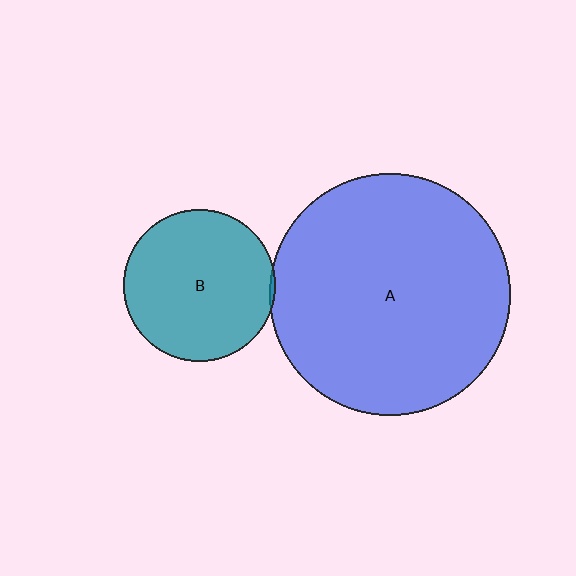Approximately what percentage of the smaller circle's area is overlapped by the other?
Approximately 5%.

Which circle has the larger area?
Circle A (blue).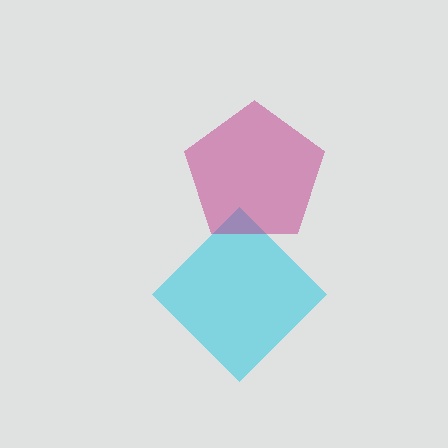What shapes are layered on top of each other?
The layered shapes are: a cyan diamond, a magenta pentagon.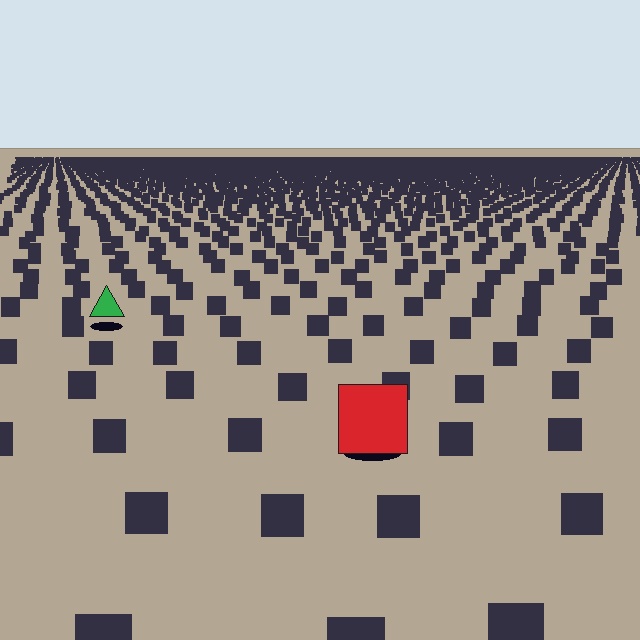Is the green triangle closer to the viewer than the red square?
No. The red square is closer — you can tell from the texture gradient: the ground texture is coarser near it.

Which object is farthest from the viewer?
The green triangle is farthest from the viewer. It appears smaller and the ground texture around it is denser.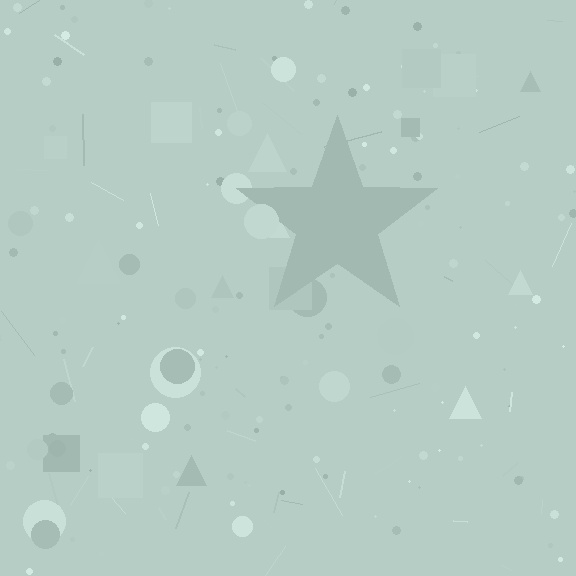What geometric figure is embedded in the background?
A star is embedded in the background.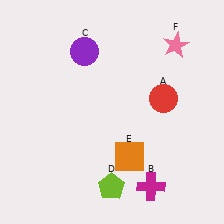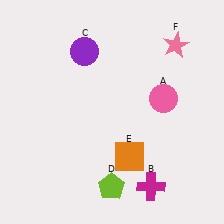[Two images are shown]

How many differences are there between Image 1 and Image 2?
There is 1 difference between the two images.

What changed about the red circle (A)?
In Image 1, A is red. In Image 2, it changed to pink.